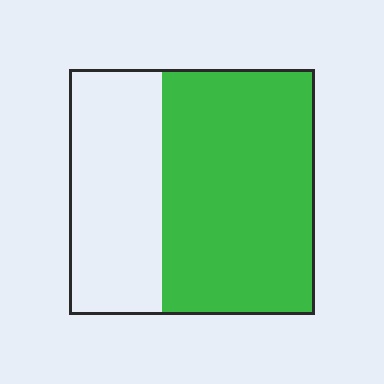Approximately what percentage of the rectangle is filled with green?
Approximately 60%.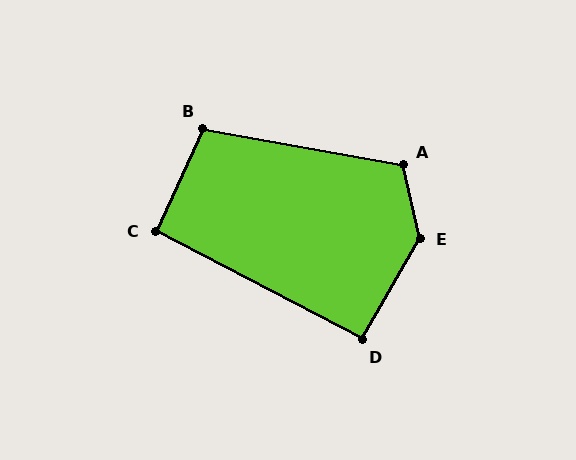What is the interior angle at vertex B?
Approximately 105 degrees (obtuse).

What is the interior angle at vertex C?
Approximately 93 degrees (approximately right).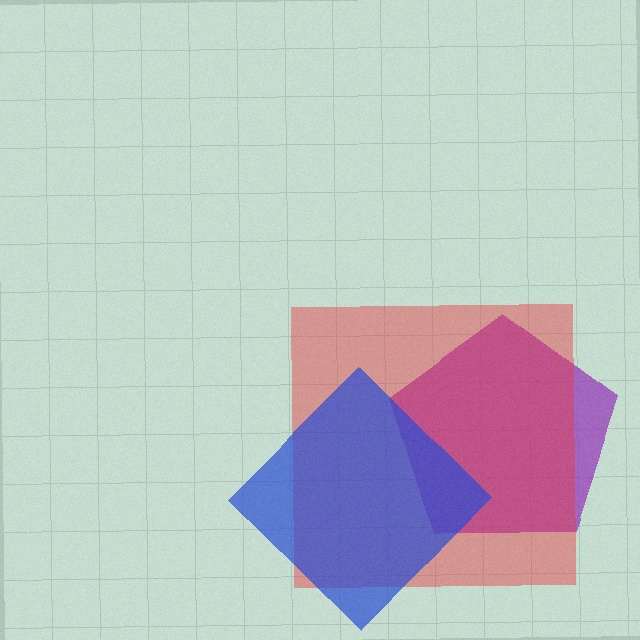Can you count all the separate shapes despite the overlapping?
Yes, there are 3 separate shapes.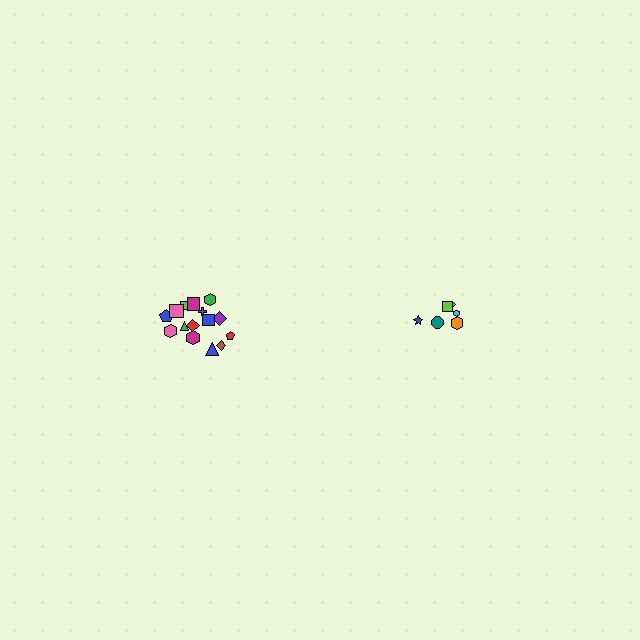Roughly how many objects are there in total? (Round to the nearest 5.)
Roughly 20 objects in total.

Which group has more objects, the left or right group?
The left group.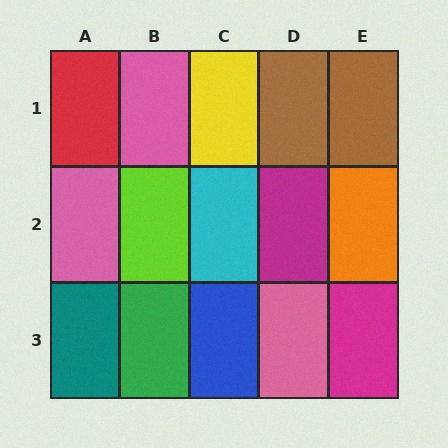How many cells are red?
1 cell is red.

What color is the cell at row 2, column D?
Magenta.